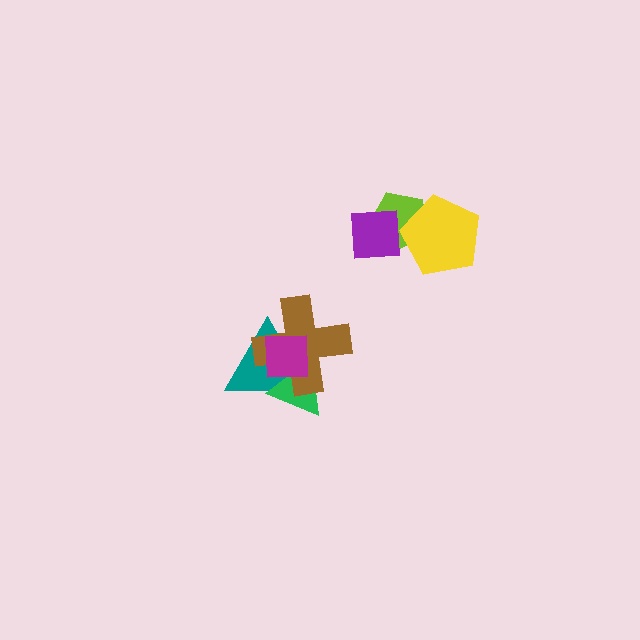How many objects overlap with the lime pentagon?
2 objects overlap with the lime pentagon.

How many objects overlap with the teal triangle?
3 objects overlap with the teal triangle.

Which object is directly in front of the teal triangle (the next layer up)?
The green triangle is directly in front of the teal triangle.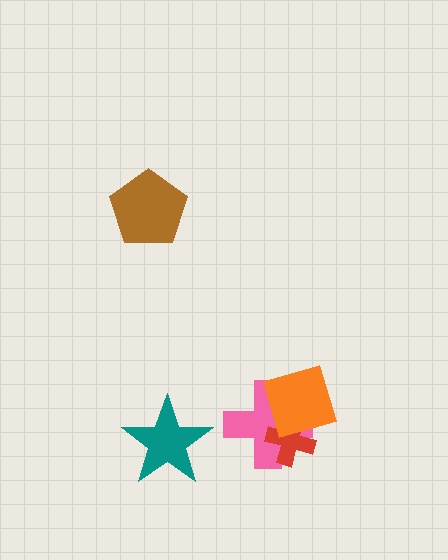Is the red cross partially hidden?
Yes, it is partially covered by another shape.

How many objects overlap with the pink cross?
2 objects overlap with the pink cross.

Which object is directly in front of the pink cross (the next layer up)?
The red cross is directly in front of the pink cross.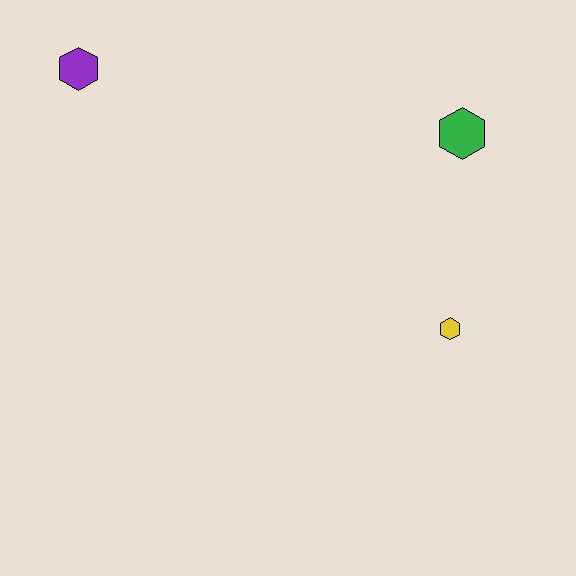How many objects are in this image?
There are 3 objects.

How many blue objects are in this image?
There are no blue objects.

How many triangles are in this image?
There are no triangles.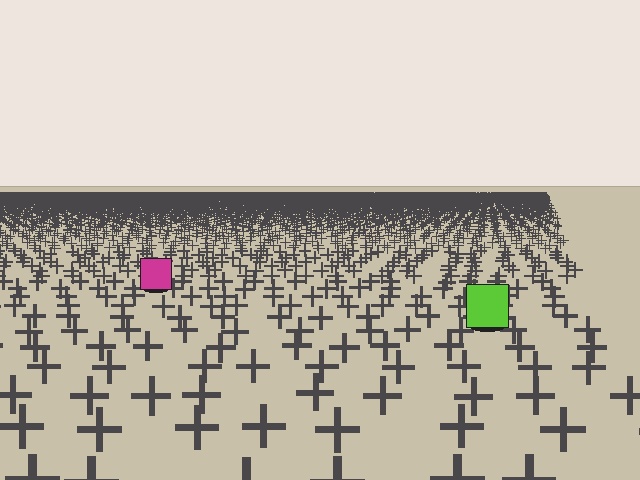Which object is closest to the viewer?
The lime square is closest. The texture marks near it are larger and more spread out.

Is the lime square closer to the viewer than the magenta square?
Yes. The lime square is closer — you can tell from the texture gradient: the ground texture is coarser near it.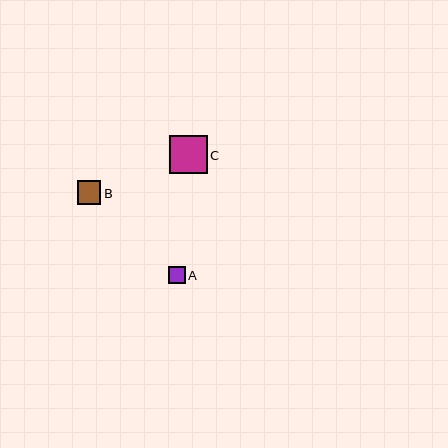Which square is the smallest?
Square A is the smallest with a size of approximately 16 pixels.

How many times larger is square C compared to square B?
Square C is approximately 1.6 times the size of square B.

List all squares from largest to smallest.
From largest to smallest: C, B, A.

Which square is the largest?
Square C is the largest with a size of approximately 38 pixels.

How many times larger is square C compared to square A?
Square C is approximately 2.3 times the size of square A.